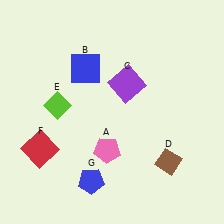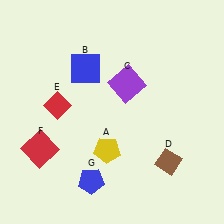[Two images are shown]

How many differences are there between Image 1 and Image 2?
There are 2 differences between the two images.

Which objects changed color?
A changed from pink to yellow. E changed from lime to red.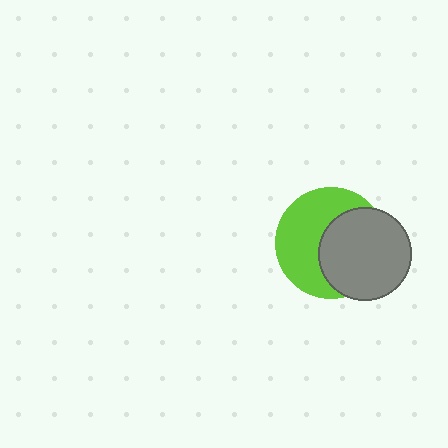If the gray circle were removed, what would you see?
You would see the complete lime circle.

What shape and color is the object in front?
The object in front is a gray circle.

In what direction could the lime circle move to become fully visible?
The lime circle could move left. That would shift it out from behind the gray circle entirely.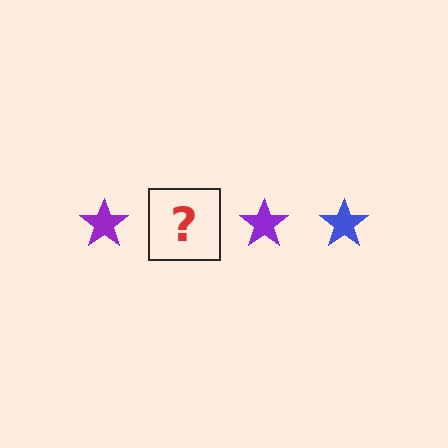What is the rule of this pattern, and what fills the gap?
The rule is that the pattern cycles through purple, blue stars. The gap should be filled with a blue star.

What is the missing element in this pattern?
The missing element is a blue star.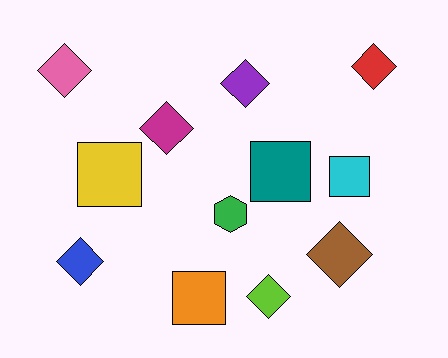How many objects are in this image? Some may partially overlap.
There are 12 objects.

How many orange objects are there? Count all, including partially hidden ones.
There is 1 orange object.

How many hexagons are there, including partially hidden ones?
There is 1 hexagon.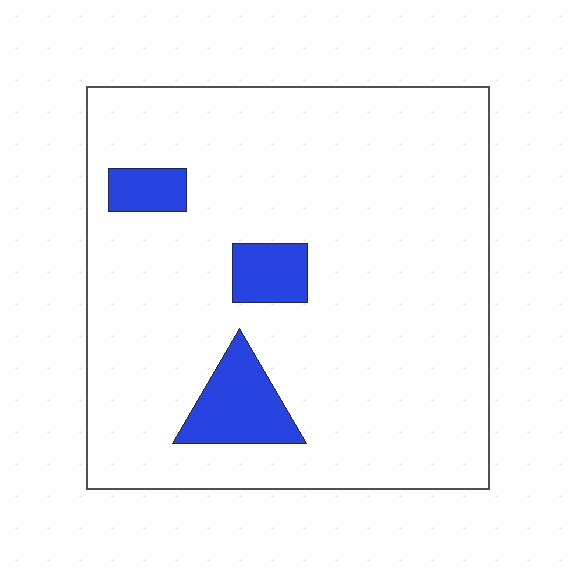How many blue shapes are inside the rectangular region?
3.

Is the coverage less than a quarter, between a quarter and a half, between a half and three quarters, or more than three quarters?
Less than a quarter.